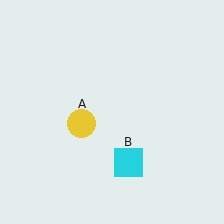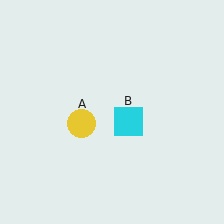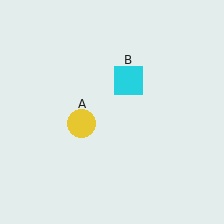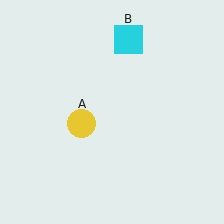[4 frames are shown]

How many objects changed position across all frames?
1 object changed position: cyan square (object B).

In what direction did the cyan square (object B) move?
The cyan square (object B) moved up.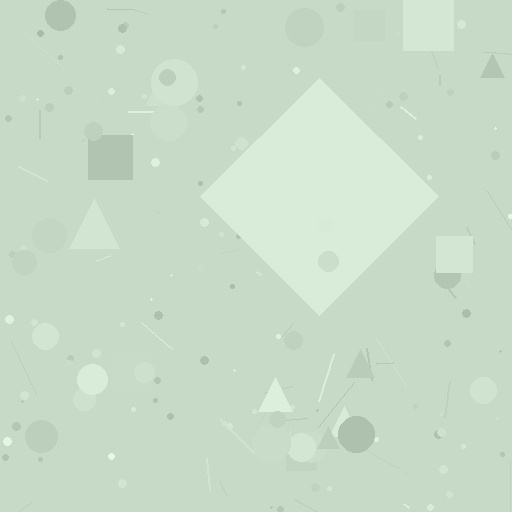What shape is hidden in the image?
A diamond is hidden in the image.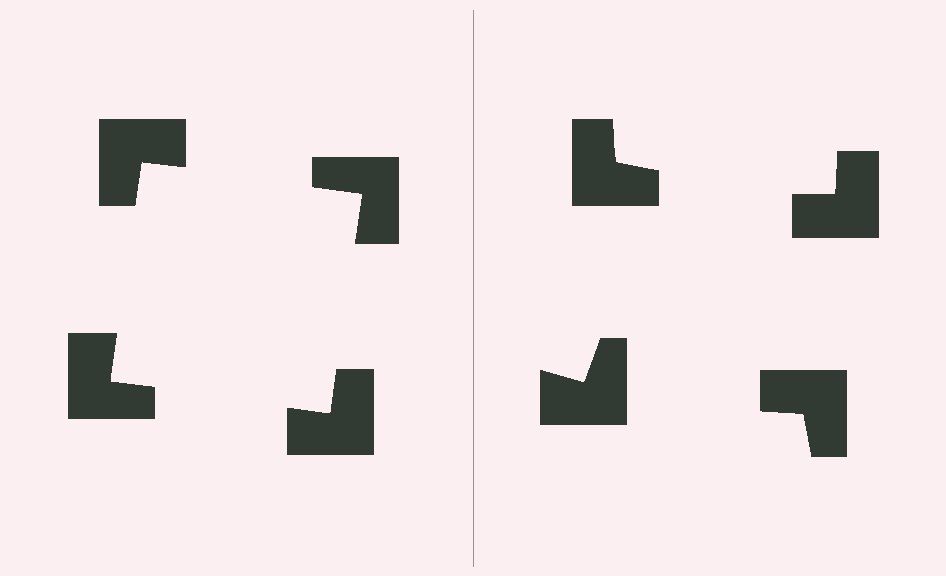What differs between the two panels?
The notched squares are positioned identically on both sides; only the wedge orientations differ. On the left they align to a square; on the right they are misaligned.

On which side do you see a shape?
An illusory square appears on the left side. On the right side the wedge cuts are rotated, so no coherent shape forms.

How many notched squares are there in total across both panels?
8 — 4 on each side.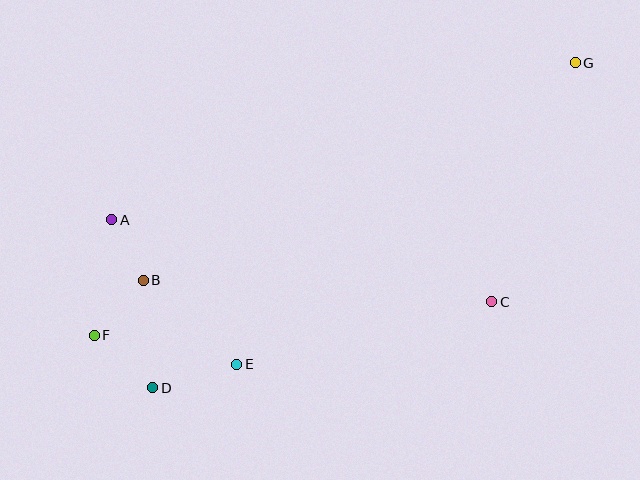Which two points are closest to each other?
Points A and B are closest to each other.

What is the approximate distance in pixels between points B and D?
The distance between B and D is approximately 108 pixels.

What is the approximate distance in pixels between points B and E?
The distance between B and E is approximately 126 pixels.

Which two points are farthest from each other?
Points F and G are farthest from each other.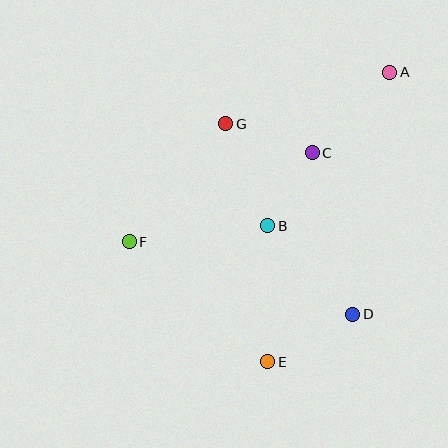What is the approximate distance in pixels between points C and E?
The distance between C and E is approximately 214 pixels.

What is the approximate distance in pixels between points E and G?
The distance between E and G is approximately 242 pixels.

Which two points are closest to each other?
Points B and C are closest to each other.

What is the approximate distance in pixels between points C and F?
The distance between C and F is approximately 204 pixels.